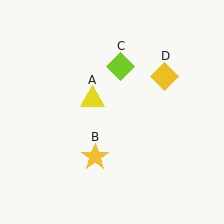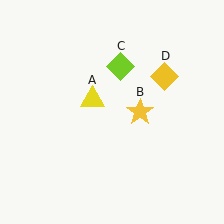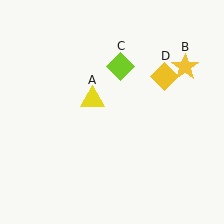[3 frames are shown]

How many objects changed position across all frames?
1 object changed position: yellow star (object B).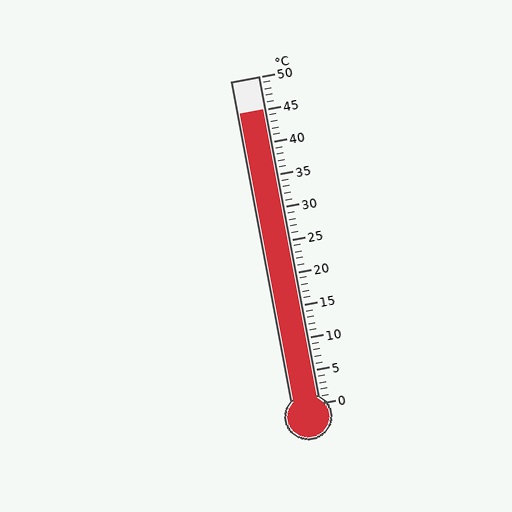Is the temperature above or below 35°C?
The temperature is above 35°C.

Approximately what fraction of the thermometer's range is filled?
The thermometer is filled to approximately 90% of its range.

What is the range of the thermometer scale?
The thermometer scale ranges from 0°C to 50°C.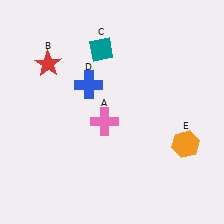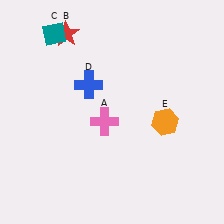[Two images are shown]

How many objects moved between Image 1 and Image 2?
3 objects moved between the two images.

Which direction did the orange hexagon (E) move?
The orange hexagon (E) moved up.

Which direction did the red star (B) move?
The red star (B) moved up.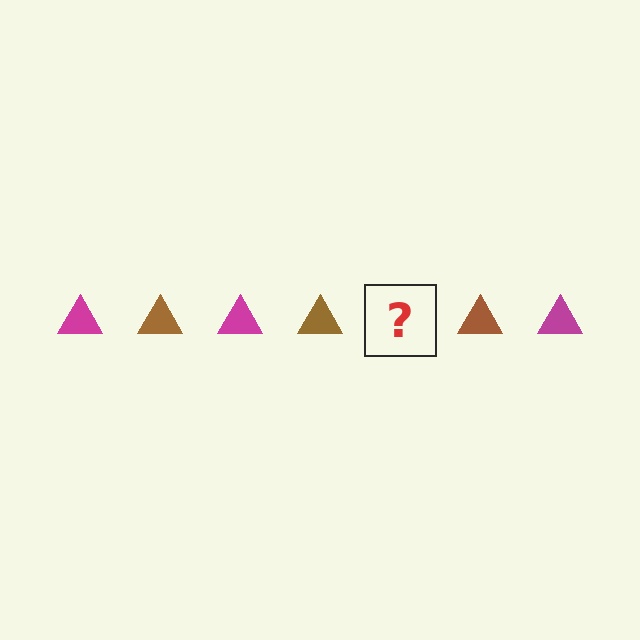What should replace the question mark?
The question mark should be replaced with a magenta triangle.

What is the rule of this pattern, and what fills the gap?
The rule is that the pattern cycles through magenta, brown triangles. The gap should be filled with a magenta triangle.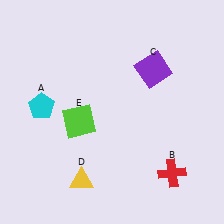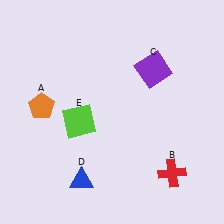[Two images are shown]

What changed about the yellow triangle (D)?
In Image 1, D is yellow. In Image 2, it changed to blue.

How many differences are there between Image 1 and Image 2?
There are 2 differences between the two images.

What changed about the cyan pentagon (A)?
In Image 1, A is cyan. In Image 2, it changed to orange.